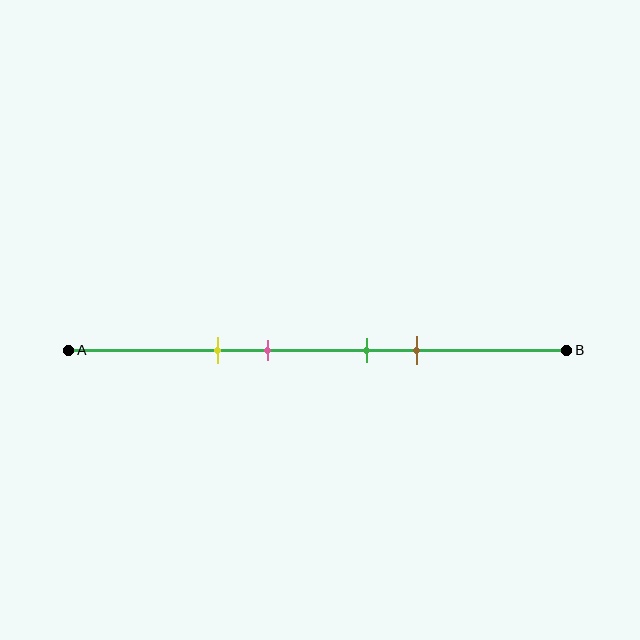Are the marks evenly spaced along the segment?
No, the marks are not evenly spaced.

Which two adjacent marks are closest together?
The green and brown marks are the closest adjacent pair.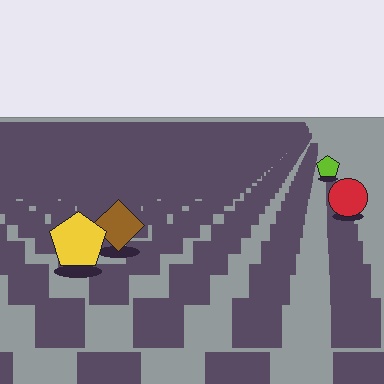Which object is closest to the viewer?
The yellow pentagon is closest. The texture marks near it are larger and more spread out.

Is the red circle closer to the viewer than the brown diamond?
No. The brown diamond is closer — you can tell from the texture gradient: the ground texture is coarser near it.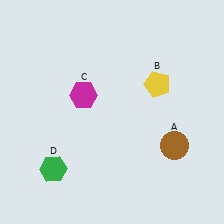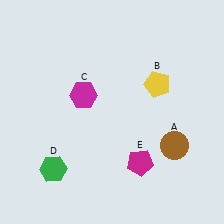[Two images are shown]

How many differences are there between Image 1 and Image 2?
There is 1 difference between the two images.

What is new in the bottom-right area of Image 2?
A magenta pentagon (E) was added in the bottom-right area of Image 2.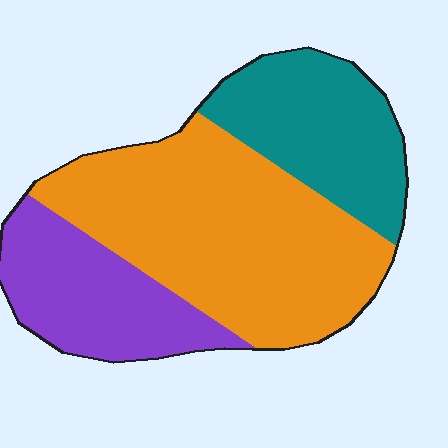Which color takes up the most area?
Orange, at roughly 50%.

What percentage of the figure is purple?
Purple covers about 25% of the figure.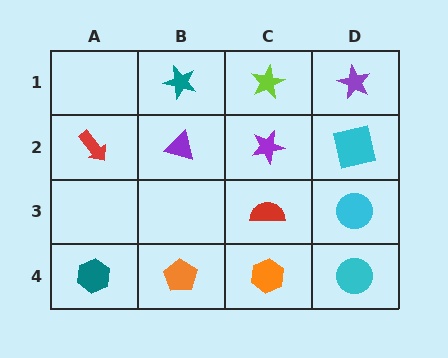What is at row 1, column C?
A lime star.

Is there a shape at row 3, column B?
No, that cell is empty.